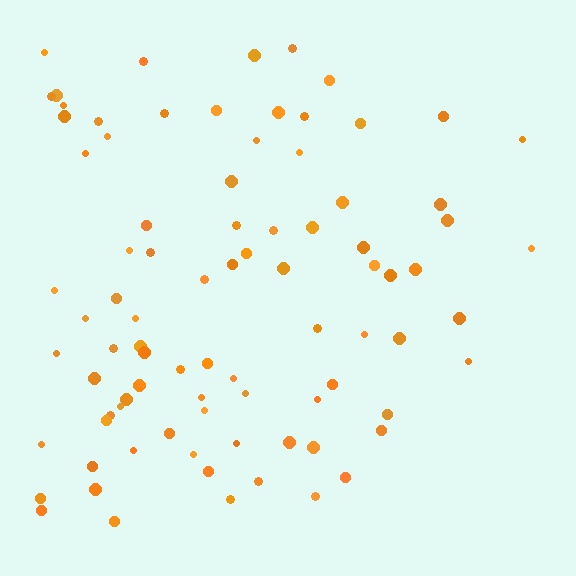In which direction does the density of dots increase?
From right to left, with the left side densest.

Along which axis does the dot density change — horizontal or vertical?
Horizontal.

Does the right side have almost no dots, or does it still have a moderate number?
Still a moderate number, just noticeably fewer than the left.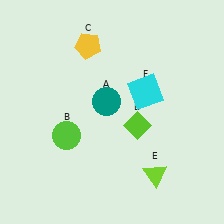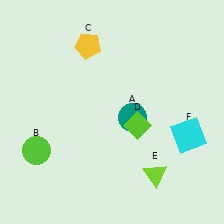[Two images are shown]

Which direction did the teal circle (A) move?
The teal circle (A) moved right.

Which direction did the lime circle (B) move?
The lime circle (B) moved left.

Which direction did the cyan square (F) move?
The cyan square (F) moved down.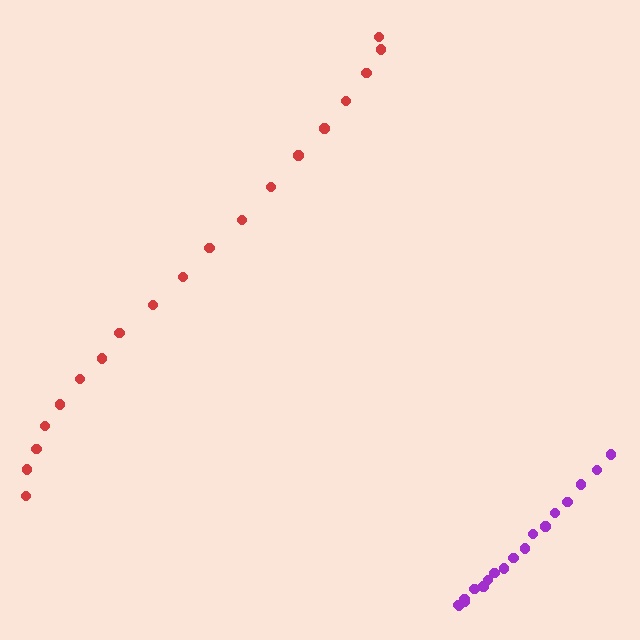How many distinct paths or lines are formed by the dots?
There are 2 distinct paths.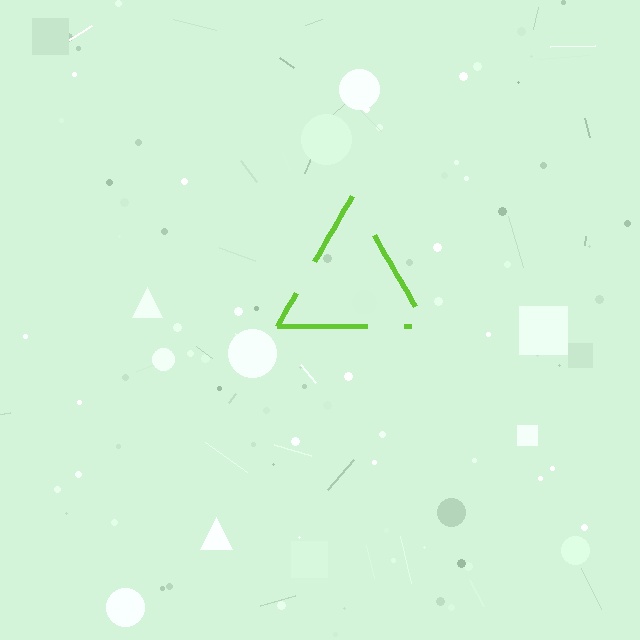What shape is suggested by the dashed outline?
The dashed outline suggests a triangle.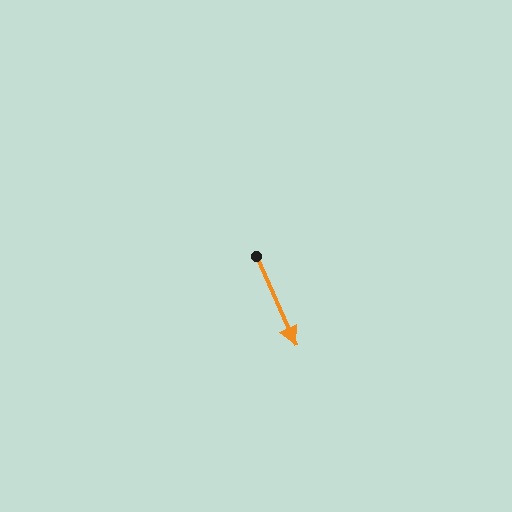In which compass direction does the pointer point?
Southeast.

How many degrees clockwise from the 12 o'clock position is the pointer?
Approximately 156 degrees.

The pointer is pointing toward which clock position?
Roughly 5 o'clock.